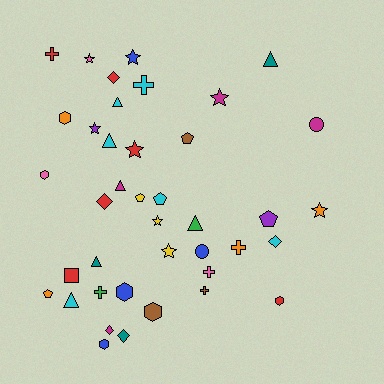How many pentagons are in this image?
There are 5 pentagons.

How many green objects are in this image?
There are 2 green objects.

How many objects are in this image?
There are 40 objects.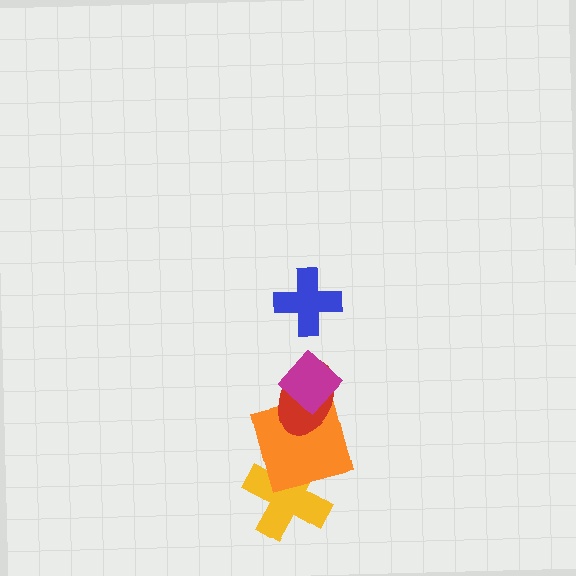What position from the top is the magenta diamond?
The magenta diamond is 2nd from the top.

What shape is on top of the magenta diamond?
The blue cross is on top of the magenta diamond.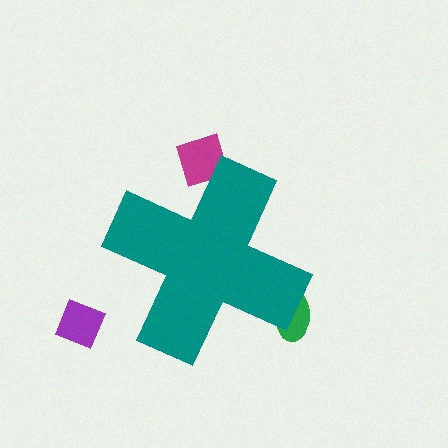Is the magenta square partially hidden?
Yes, the magenta square is partially hidden behind the teal cross.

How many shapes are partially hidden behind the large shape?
2 shapes are partially hidden.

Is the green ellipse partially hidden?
Yes, the green ellipse is partially hidden behind the teal cross.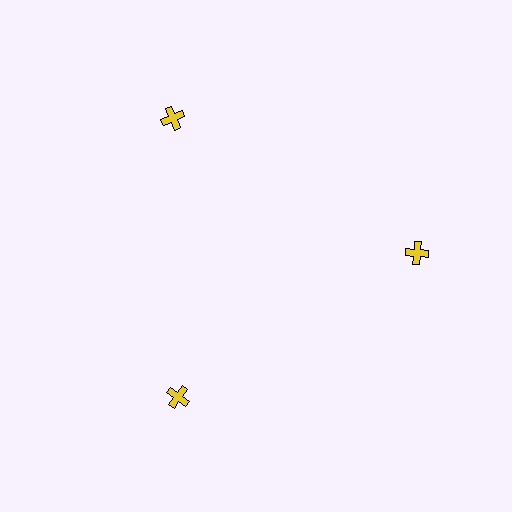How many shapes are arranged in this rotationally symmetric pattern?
There are 3 shapes, arranged in 3 groups of 1.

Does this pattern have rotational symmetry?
Yes, this pattern has 3-fold rotational symmetry. It looks the same after rotating 120 degrees around the center.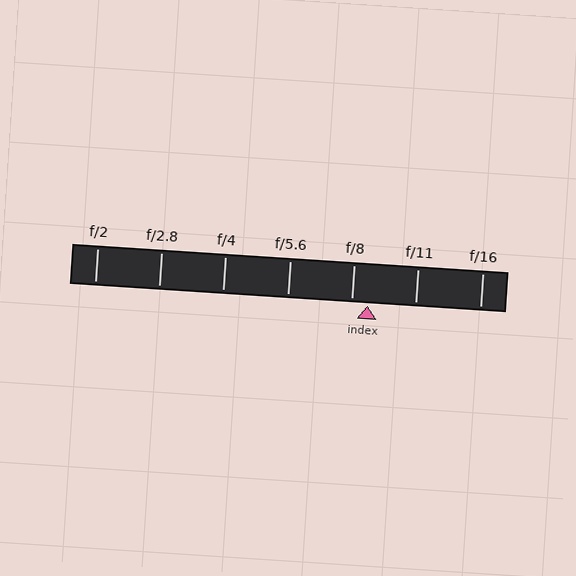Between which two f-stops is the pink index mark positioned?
The index mark is between f/8 and f/11.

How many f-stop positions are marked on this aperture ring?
There are 7 f-stop positions marked.